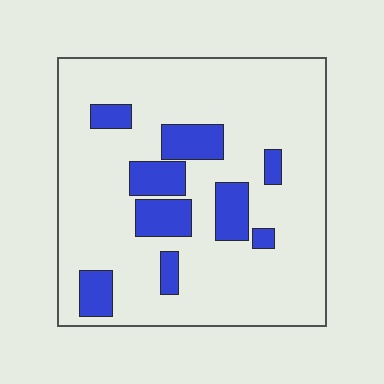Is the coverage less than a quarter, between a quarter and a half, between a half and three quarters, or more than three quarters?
Less than a quarter.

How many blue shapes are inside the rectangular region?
9.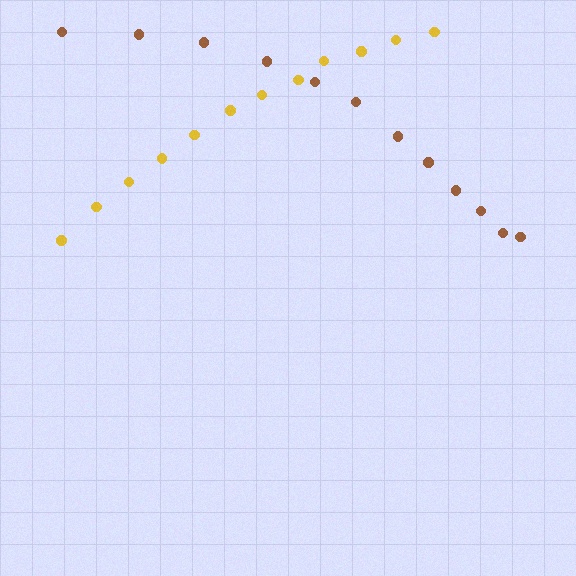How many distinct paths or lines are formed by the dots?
There are 2 distinct paths.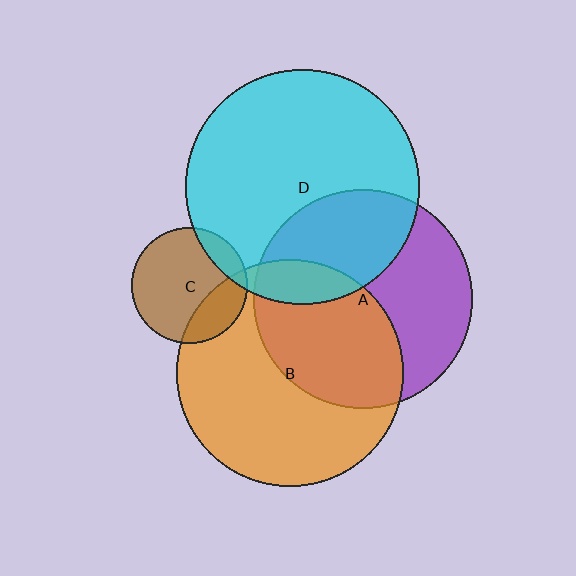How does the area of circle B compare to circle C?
Approximately 3.8 times.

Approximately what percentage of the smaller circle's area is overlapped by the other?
Approximately 35%.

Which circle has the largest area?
Circle D (cyan).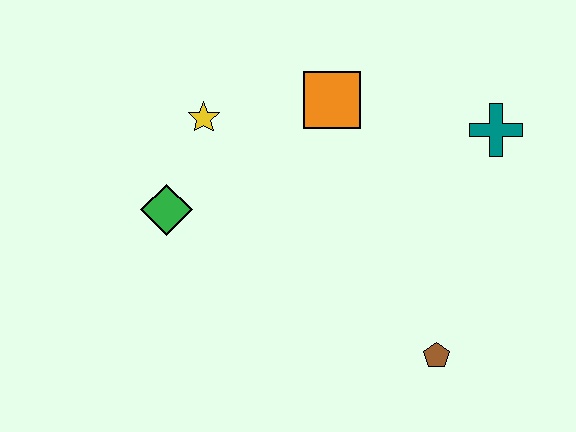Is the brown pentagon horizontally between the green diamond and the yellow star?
No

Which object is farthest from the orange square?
The brown pentagon is farthest from the orange square.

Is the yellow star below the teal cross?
No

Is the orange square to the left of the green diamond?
No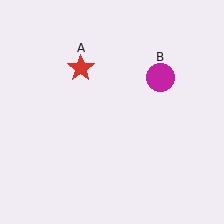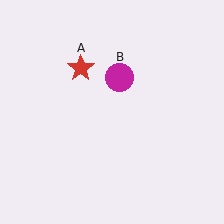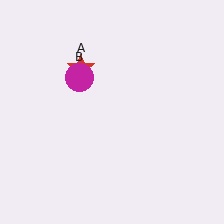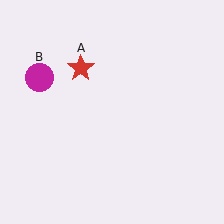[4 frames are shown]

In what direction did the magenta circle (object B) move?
The magenta circle (object B) moved left.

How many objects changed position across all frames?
1 object changed position: magenta circle (object B).